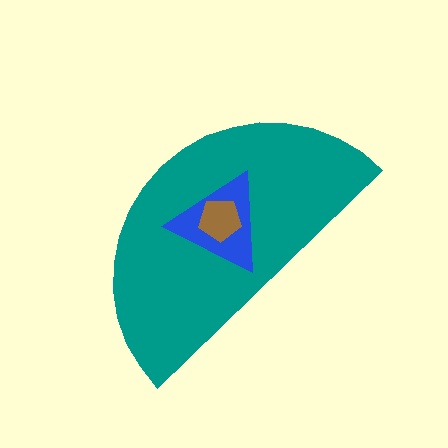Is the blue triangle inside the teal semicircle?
Yes.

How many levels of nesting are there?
3.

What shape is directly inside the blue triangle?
The brown pentagon.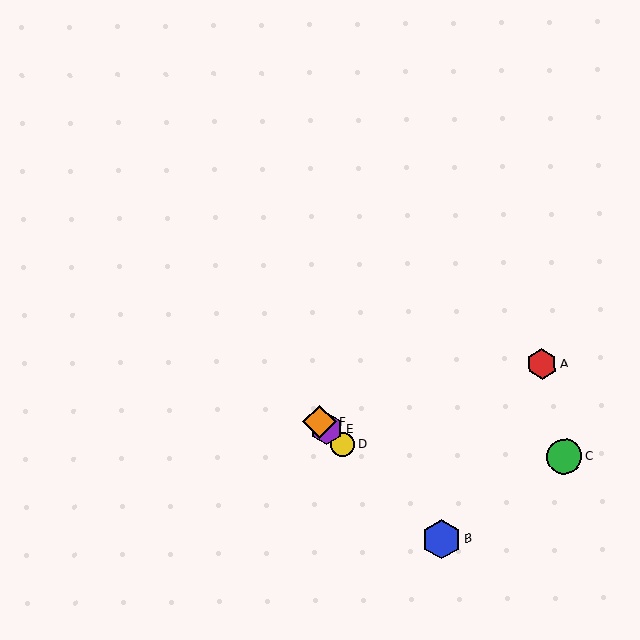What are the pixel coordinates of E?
Object E is at (327, 429).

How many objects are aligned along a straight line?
4 objects (B, D, E, F) are aligned along a straight line.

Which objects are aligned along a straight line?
Objects B, D, E, F are aligned along a straight line.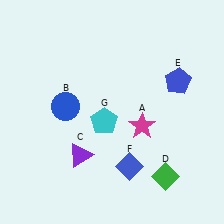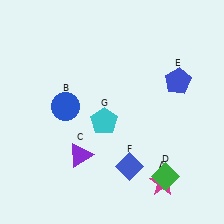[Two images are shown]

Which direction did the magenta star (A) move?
The magenta star (A) moved down.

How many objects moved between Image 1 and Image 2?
1 object moved between the two images.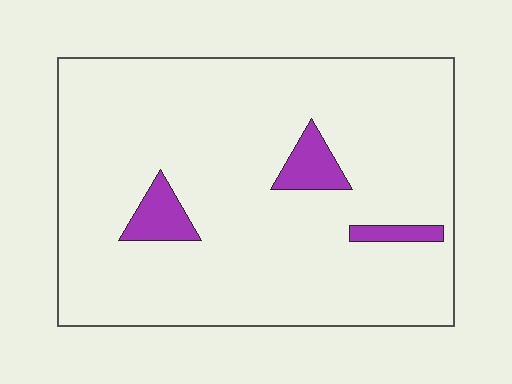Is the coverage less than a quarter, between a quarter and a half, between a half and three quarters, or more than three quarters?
Less than a quarter.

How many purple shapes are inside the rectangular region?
3.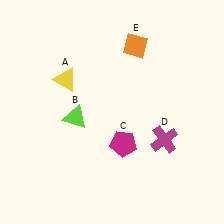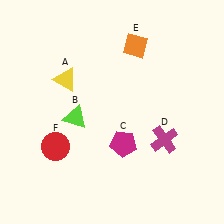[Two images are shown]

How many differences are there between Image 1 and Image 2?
There is 1 difference between the two images.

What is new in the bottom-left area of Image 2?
A red circle (F) was added in the bottom-left area of Image 2.